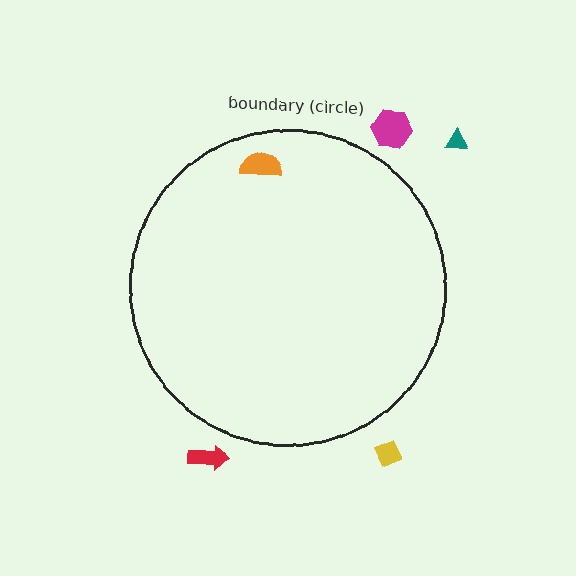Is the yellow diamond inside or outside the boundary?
Outside.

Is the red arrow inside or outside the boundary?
Outside.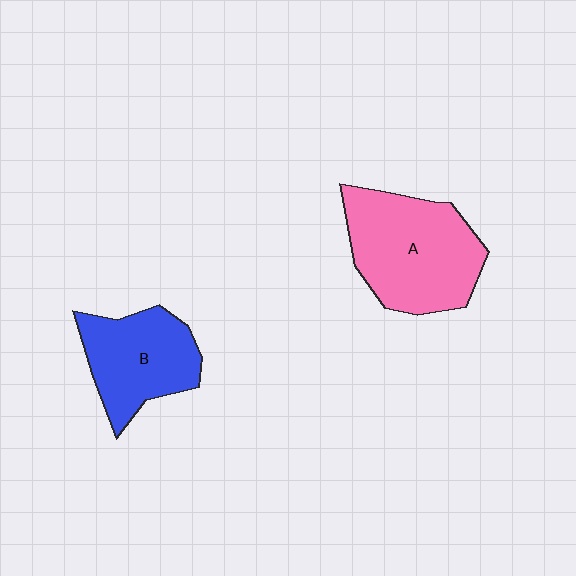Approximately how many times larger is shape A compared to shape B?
Approximately 1.4 times.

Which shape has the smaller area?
Shape B (blue).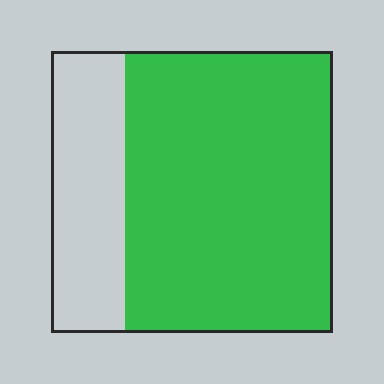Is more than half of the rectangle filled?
Yes.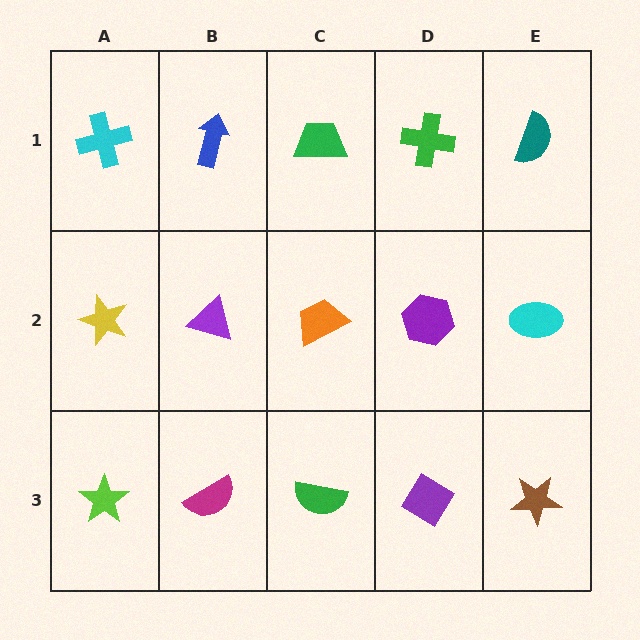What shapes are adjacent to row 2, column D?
A green cross (row 1, column D), a purple diamond (row 3, column D), an orange trapezoid (row 2, column C), a cyan ellipse (row 2, column E).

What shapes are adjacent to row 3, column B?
A purple triangle (row 2, column B), a lime star (row 3, column A), a green semicircle (row 3, column C).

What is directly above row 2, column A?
A cyan cross.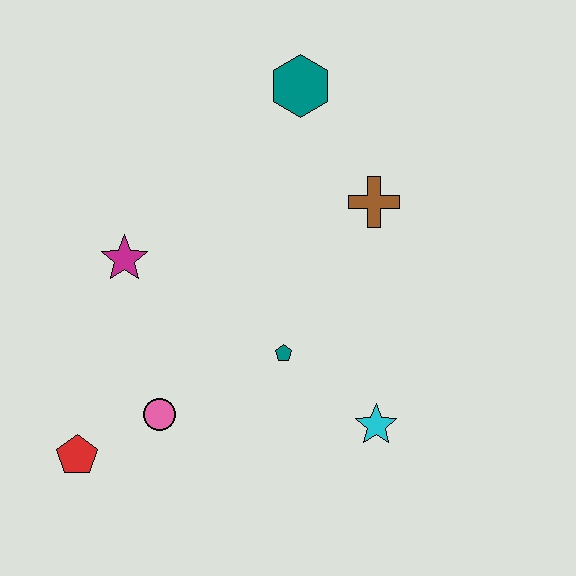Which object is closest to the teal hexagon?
The brown cross is closest to the teal hexagon.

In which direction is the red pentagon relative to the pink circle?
The red pentagon is to the left of the pink circle.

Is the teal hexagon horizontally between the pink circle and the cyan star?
Yes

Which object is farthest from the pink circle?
The teal hexagon is farthest from the pink circle.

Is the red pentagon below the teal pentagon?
Yes